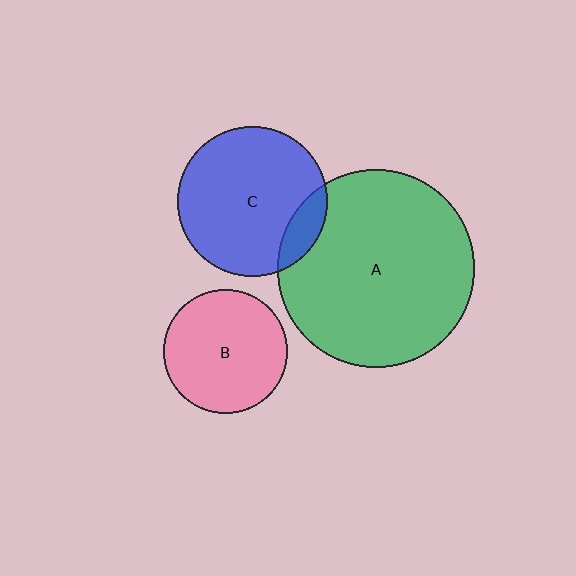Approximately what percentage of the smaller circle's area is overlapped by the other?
Approximately 15%.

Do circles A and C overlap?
Yes.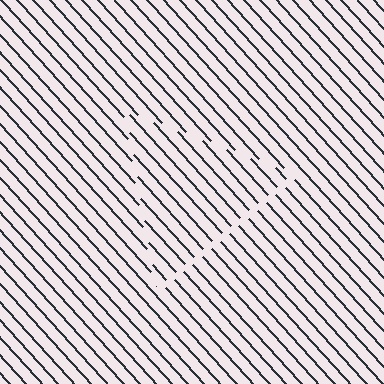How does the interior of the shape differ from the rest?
The interior of the shape contains the same grating, shifted by half a period — the contour is defined by the phase discontinuity where line-ends from the inner and outer gratings abut.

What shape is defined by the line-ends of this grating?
An illusory triangle. The interior of the shape contains the same grating, shifted by half a period — the contour is defined by the phase discontinuity where line-ends from the inner and outer gratings abut.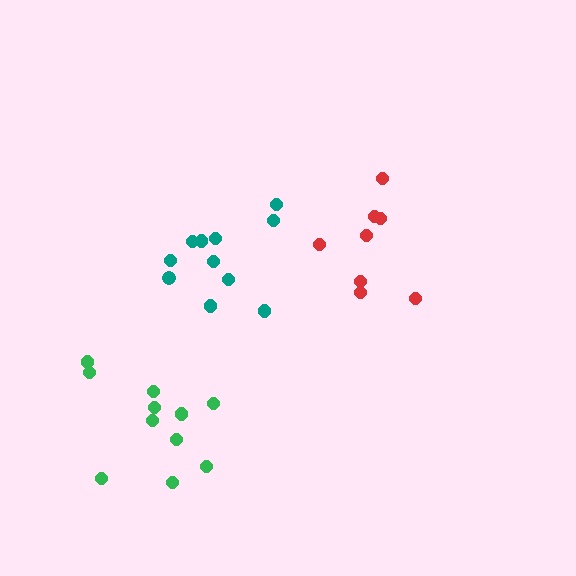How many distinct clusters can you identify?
There are 3 distinct clusters.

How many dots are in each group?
Group 1: 11 dots, Group 2: 11 dots, Group 3: 8 dots (30 total).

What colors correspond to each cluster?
The clusters are colored: teal, green, red.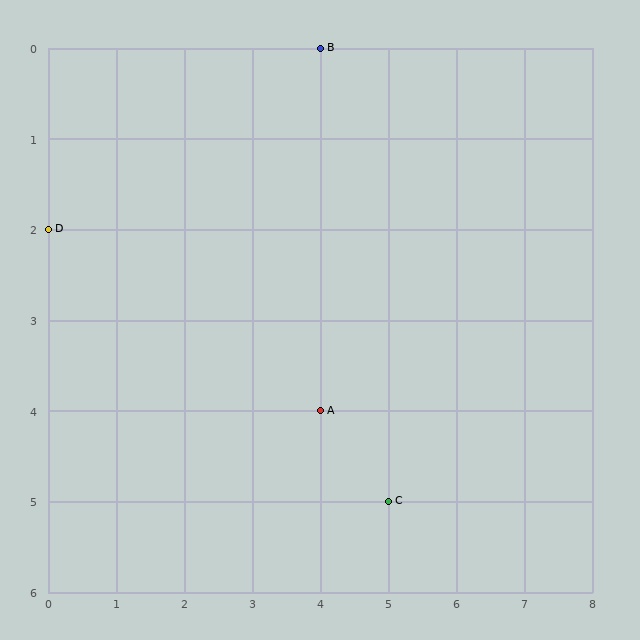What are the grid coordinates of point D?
Point D is at grid coordinates (0, 2).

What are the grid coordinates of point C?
Point C is at grid coordinates (5, 5).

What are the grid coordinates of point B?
Point B is at grid coordinates (4, 0).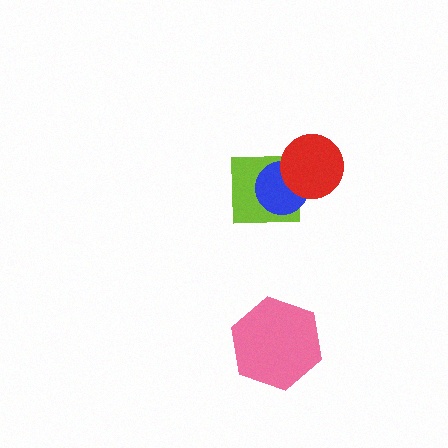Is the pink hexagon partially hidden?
No, no other shape covers it.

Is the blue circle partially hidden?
Yes, it is partially covered by another shape.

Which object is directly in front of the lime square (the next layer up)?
The blue circle is directly in front of the lime square.